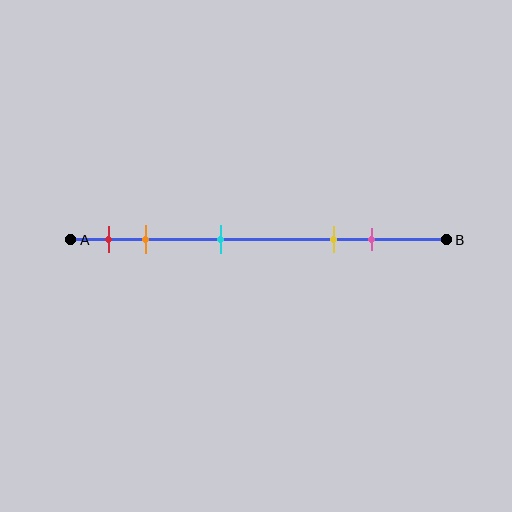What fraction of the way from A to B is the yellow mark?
The yellow mark is approximately 70% (0.7) of the way from A to B.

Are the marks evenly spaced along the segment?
No, the marks are not evenly spaced.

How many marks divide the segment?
There are 5 marks dividing the segment.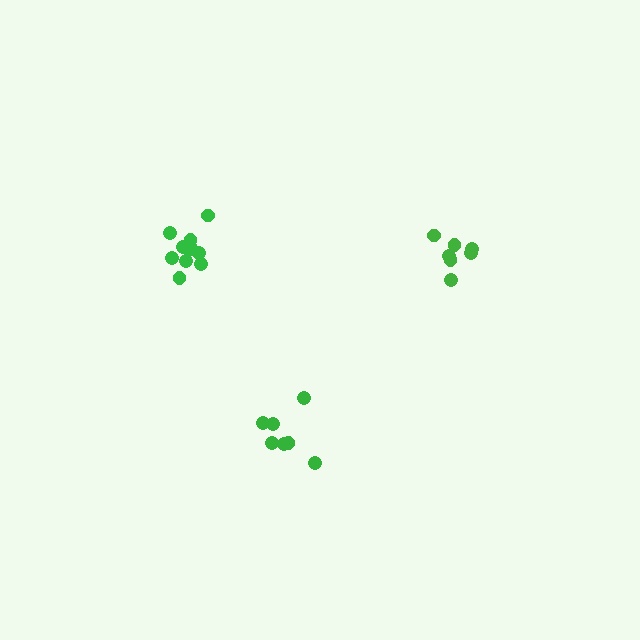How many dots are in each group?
Group 1: 11 dots, Group 2: 7 dots, Group 3: 7 dots (25 total).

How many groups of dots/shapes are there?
There are 3 groups.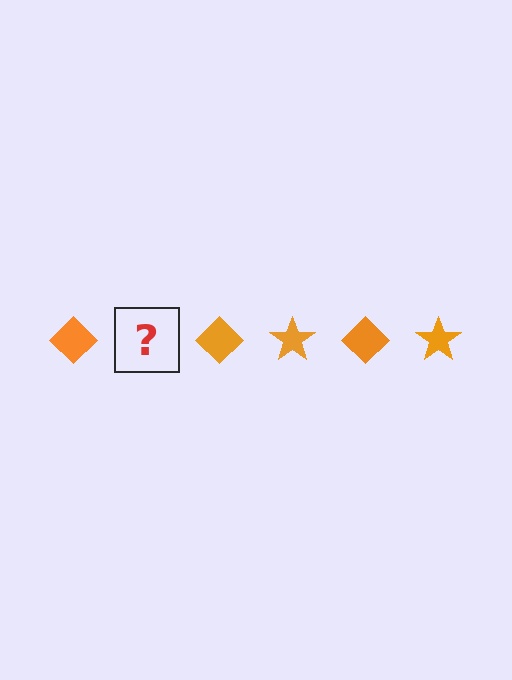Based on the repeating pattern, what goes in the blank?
The blank should be an orange star.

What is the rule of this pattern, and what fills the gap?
The rule is that the pattern cycles through diamond, star shapes in orange. The gap should be filled with an orange star.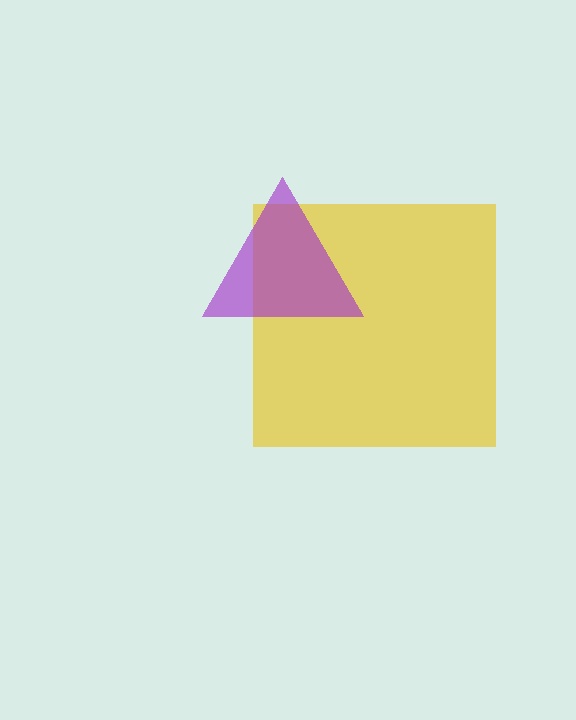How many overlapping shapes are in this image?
There are 2 overlapping shapes in the image.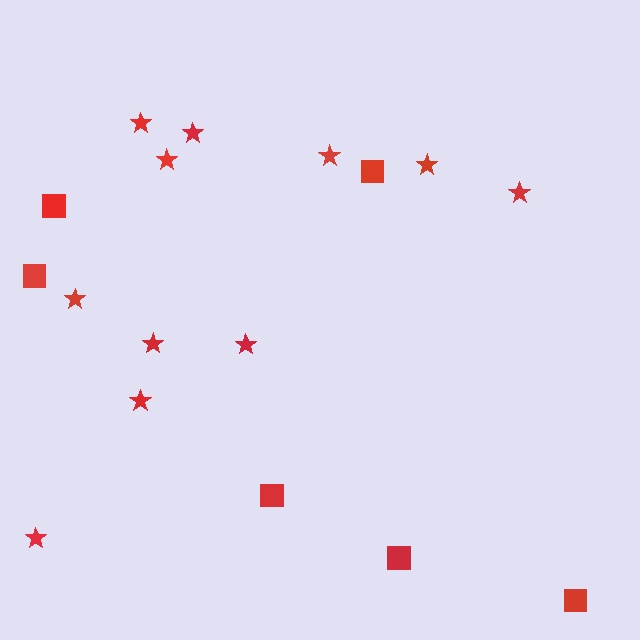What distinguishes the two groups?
There are 2 groups: one group of stars (11) and one group of squares (6).